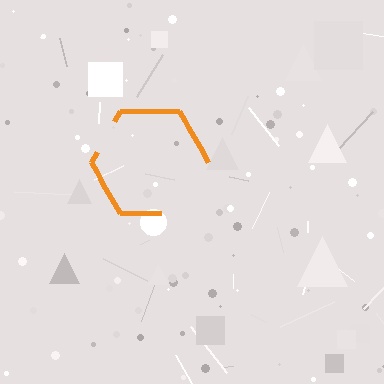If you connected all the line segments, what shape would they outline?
They would outline a hexagon.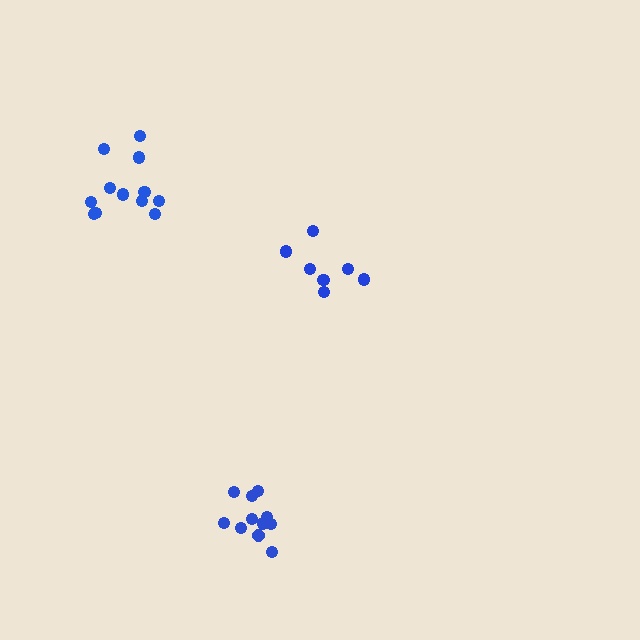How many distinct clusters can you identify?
There are 3 distinct clusters.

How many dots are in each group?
Group 1: 12 dots, Group 2: 11 dots, Group 3: 7 dots (30 total).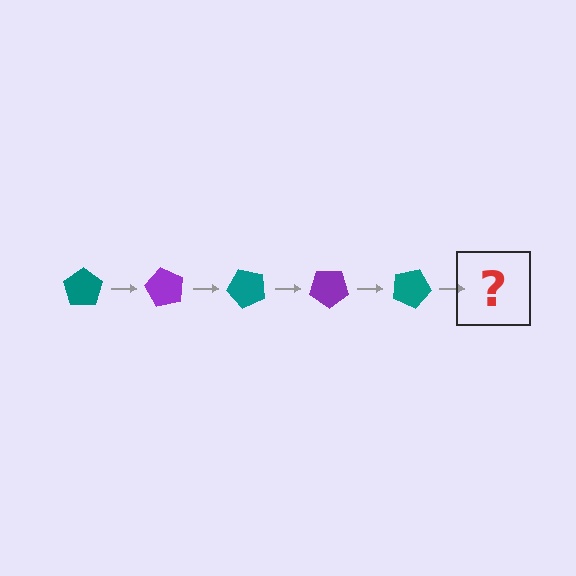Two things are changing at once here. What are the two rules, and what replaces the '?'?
The two rules are that it rotates 60 degrees each step and the color cycles through teal and purple. The '?' should be a purple pentagon, rotated 300 degrees from the start.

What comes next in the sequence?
The next element should be a purple pentagon, rotated 300 degrees from the start.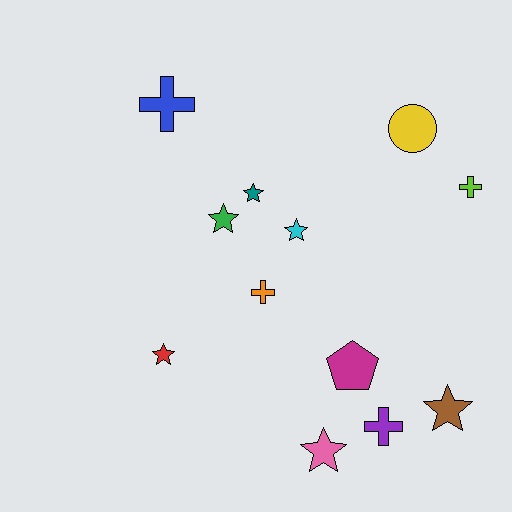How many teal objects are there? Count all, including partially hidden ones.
There is 1 teal object.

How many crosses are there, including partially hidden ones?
There are 4 crosses.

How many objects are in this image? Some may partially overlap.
There are 12 objects.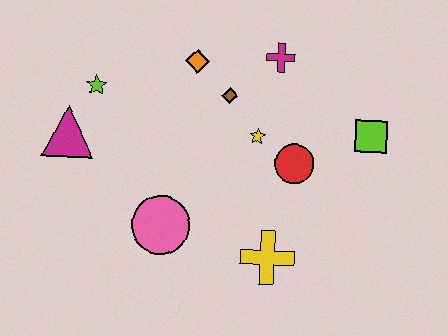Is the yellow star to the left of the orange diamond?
No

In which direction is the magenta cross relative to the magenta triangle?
The magenta cross is to the right of the magenta triangle.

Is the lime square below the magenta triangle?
No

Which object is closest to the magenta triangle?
The lime star is closest to the magenta triangle.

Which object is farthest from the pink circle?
The lime square is farthest from the pink circle.